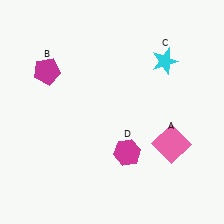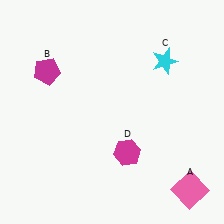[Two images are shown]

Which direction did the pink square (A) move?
The pink square (A) moved down.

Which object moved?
The pink square (A) moved down.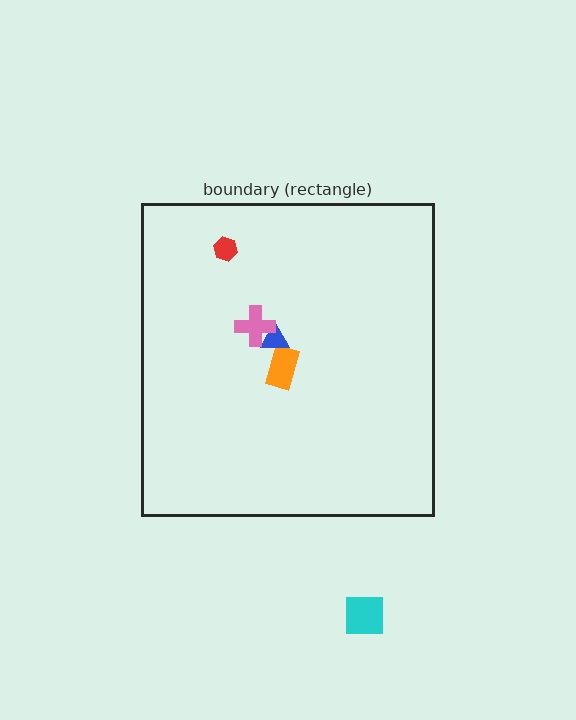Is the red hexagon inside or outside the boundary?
Inside.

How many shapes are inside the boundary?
4 inside, 1 outside.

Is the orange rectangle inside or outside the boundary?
Inside.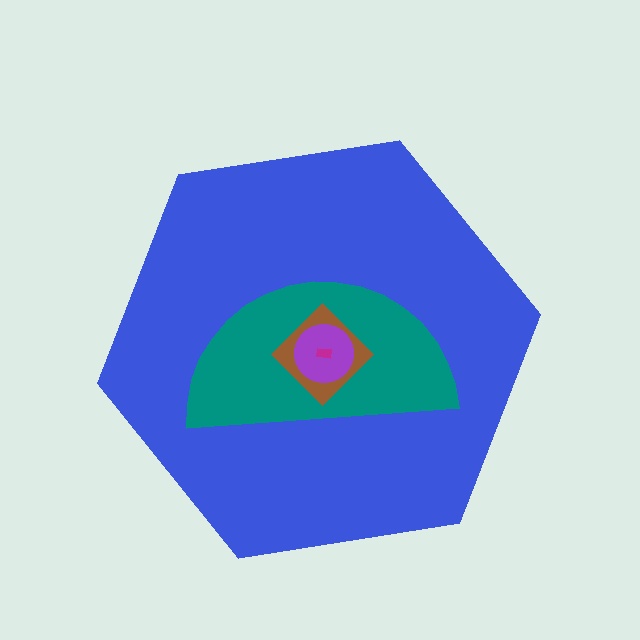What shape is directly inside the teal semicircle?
The brown diamond.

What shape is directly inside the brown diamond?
The purple circle.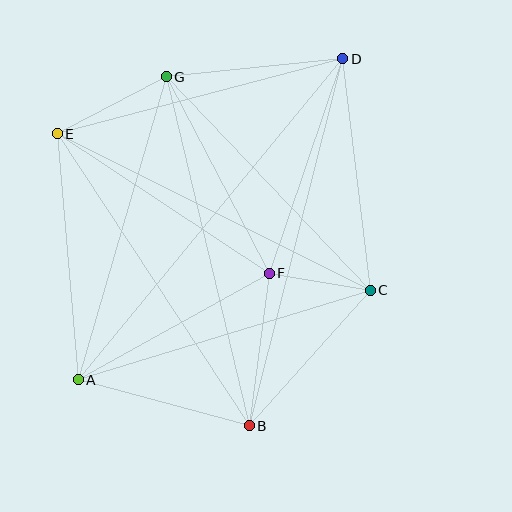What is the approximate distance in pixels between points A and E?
The distance between A and E is approximately 247 pixels.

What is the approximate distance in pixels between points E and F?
The distance between E and F is approximately 254 pixels.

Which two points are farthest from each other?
Points A and D are farthest from each other.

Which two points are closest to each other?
Points C and F are closest to each other.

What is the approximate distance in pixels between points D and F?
The distance between D and F is approximately 227 pixels.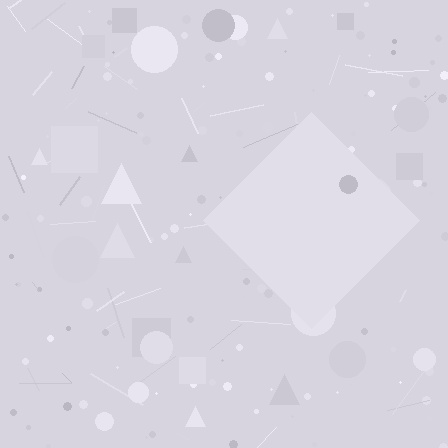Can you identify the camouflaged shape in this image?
The camouflaged shape is a diamond.